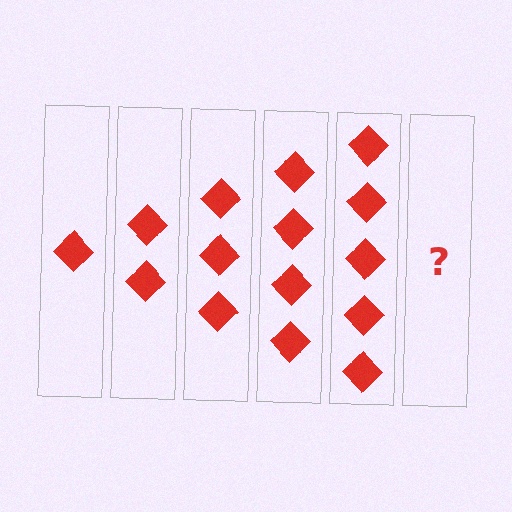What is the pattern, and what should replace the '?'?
The pattern is that each step adds one more diamond. The '?' should be 6 diamonds.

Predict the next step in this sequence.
The next step is 6 diamonds.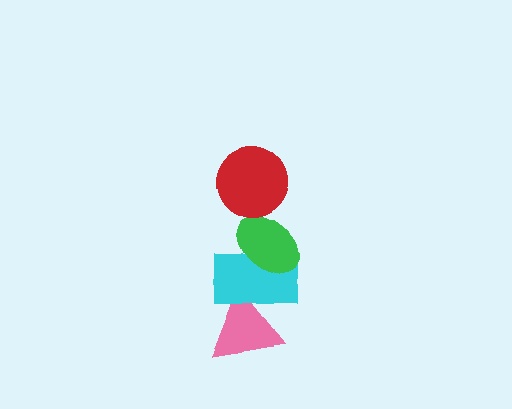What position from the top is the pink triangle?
The pink triangle is 4th from the top.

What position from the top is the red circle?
The red circle is 1st from the top.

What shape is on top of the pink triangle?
The cyan rectangle is on top of the pink triangle.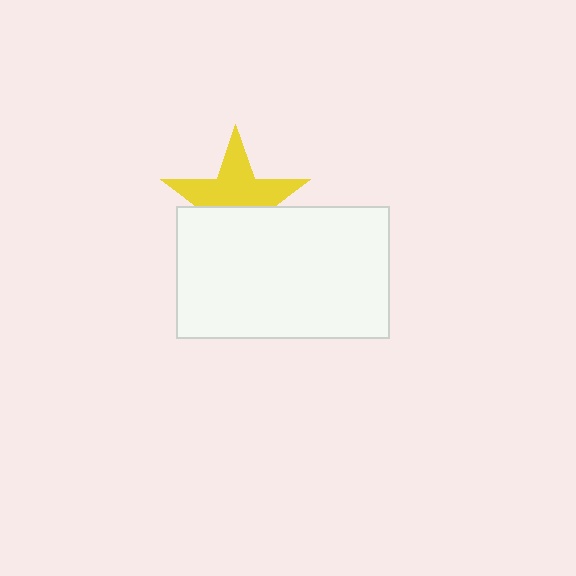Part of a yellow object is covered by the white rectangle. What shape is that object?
It is a star.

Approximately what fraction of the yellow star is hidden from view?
Roughly 44% of the yellow star is hidden behind the white rectangle.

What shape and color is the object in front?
The object in front is a white rectangle.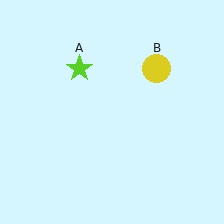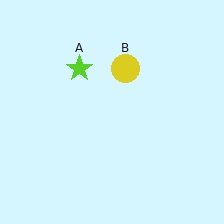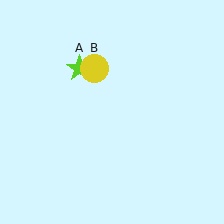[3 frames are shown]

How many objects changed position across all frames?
1 object changed position: yellow circle (object B).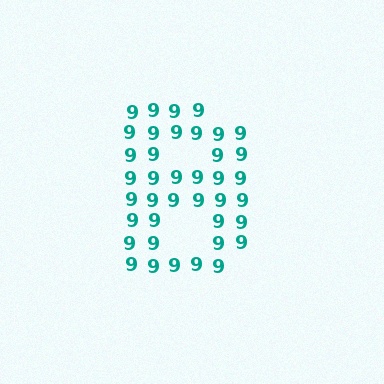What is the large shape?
The large shape is the letter B.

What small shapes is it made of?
It is made of small digit 9's.